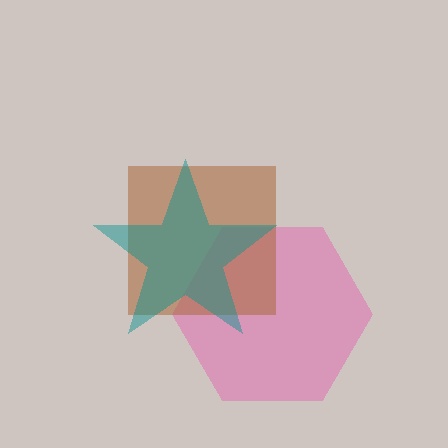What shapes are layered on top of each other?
The layered shapes are: a pink hexagon, a brown square, a teal star.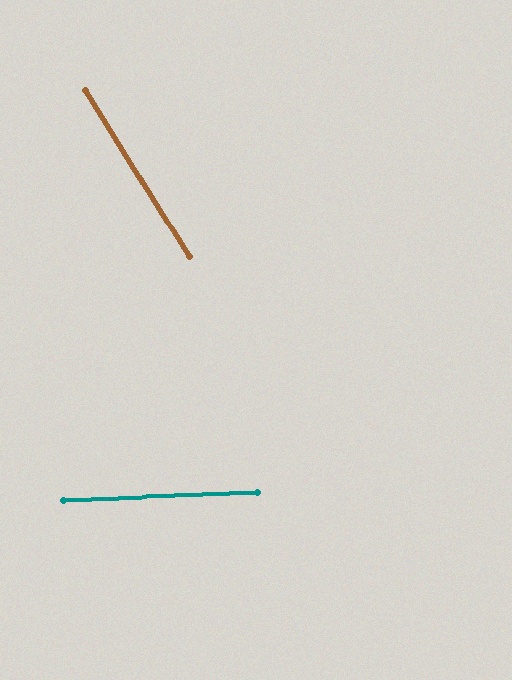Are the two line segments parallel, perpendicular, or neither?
Neither parallel nor perpendicular — they differ by about 60°.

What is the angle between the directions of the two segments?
Approximately 60 degrees.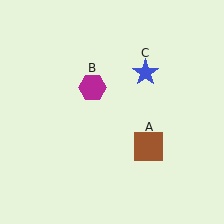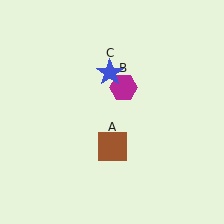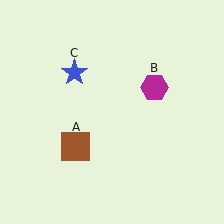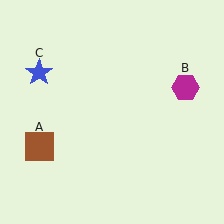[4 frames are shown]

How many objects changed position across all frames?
3 objects changed position: brown square (object A), magenta hexagon (object B), blue star (object C).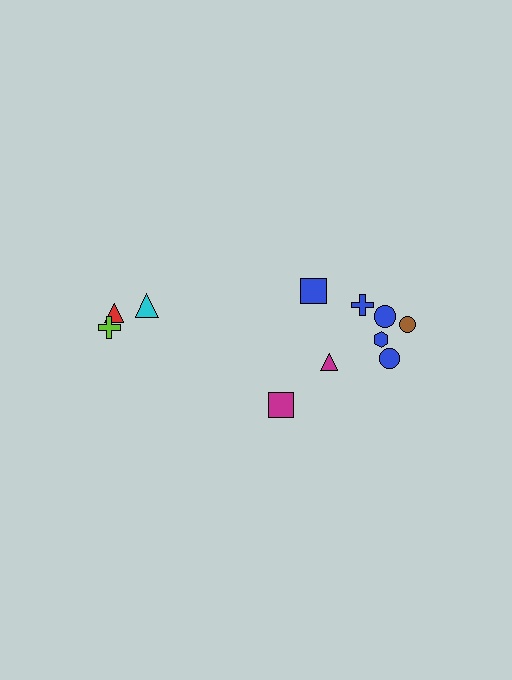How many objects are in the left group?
There are 3 objects.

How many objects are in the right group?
There are 8 objects.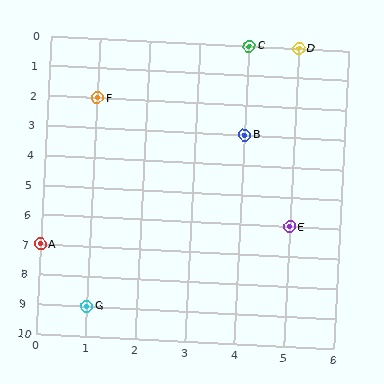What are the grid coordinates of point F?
Point F is at grid coordinates (1, 2).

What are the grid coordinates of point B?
Point B is at grid coordinates (4, 3).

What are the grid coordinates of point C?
Point C is at grid coordinates (4, 0).